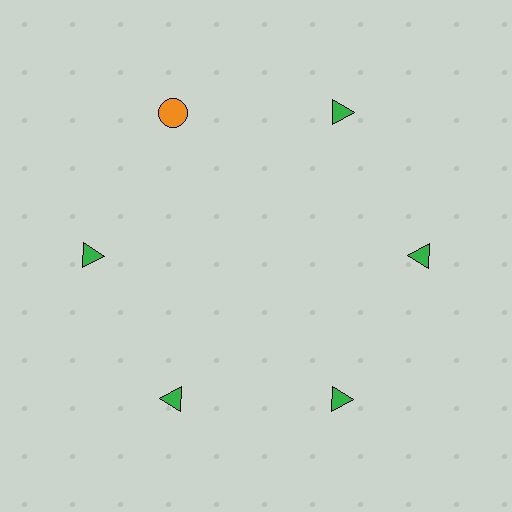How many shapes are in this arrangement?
There are 6 shapes arranged in a ring pattern.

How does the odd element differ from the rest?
It differs in both color (orange instead of green) and shape (circle instead of triangle).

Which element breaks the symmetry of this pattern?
The orange circle at roughly the 11 o'clock position breaks the symmetry. All other shapes are green triangles.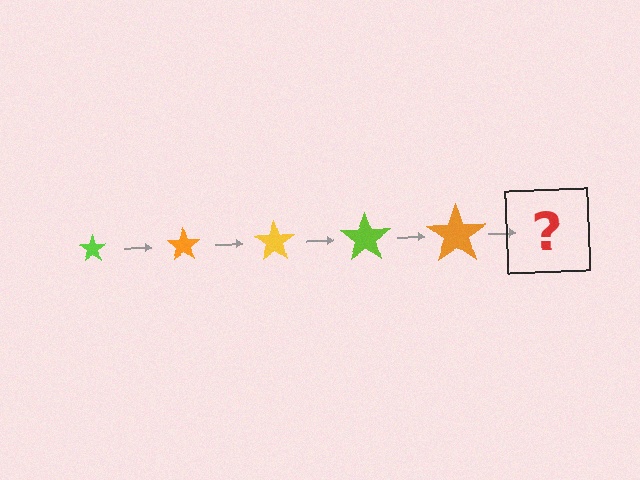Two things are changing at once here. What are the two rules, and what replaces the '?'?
The two rules are that the star grows larger each step and the color cycles through lime, orange, and yellow. The '?' should be a yellow star, larger than the previous one.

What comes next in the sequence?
The next element should be a yellow star, larger than the previous one.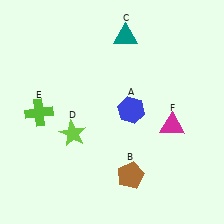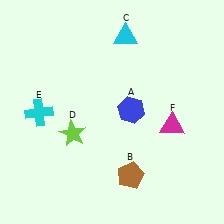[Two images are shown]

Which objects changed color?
C changed from teal to cyan. E changed from lime to cyan.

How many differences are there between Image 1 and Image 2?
There are 2 differences between the two images.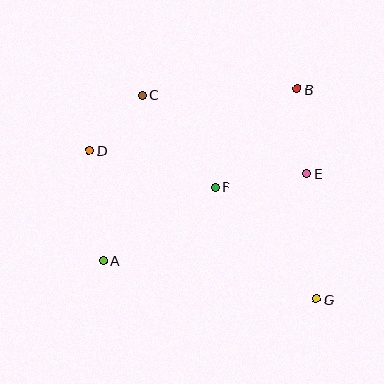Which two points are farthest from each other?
Points D and G are farthest from each other.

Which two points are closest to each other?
Points C and D are closest to each other.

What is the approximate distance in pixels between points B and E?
The distance between B and E is approximately 85 pixels.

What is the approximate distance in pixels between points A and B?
The distance between A and B is approximately 259 pixels.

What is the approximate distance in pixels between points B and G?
The distance between B and G is approximately 211 pixels.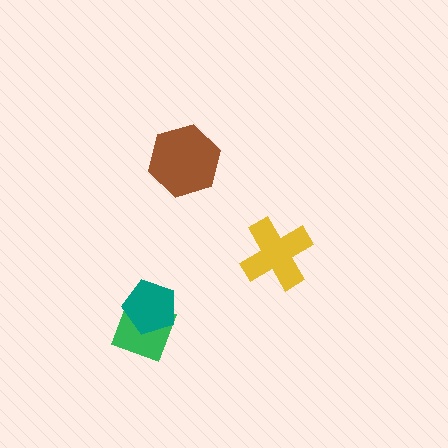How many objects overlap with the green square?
1 object overlaps with the green square.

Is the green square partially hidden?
Yes, it is partially covered by another shape.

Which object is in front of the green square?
The teal pentagon is in front of the green square.